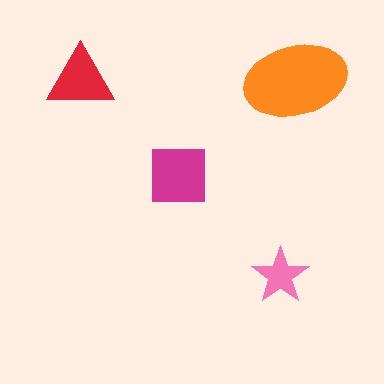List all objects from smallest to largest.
The pink star, the red triangle, the magenta square, the orange ellipse.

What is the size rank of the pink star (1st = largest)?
4th.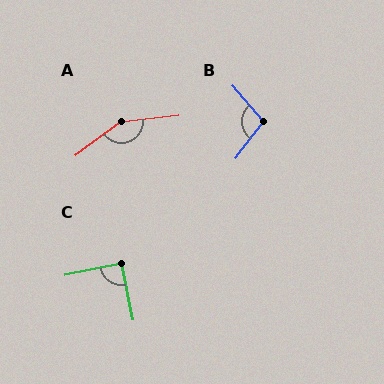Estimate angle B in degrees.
Approximately 103 degrees.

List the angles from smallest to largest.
C (90°), B (103°), A (150°).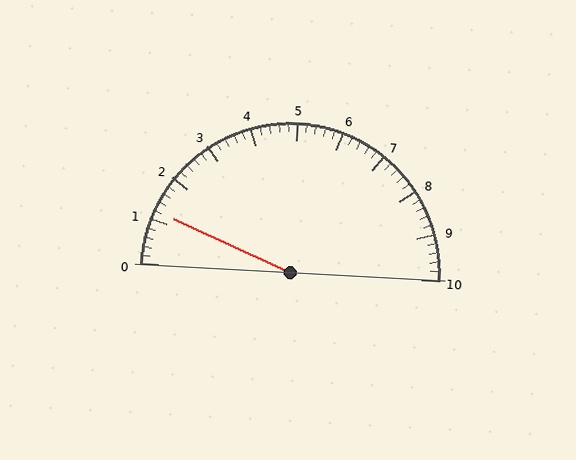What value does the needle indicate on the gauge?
The needle indicates approximately 1.2.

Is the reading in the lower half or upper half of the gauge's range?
The reading is in the lower half of the range (0 to 10).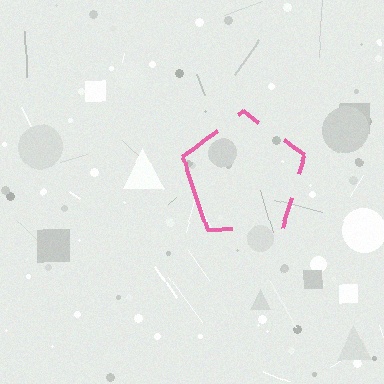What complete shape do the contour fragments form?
The contour fragments form a pentagon.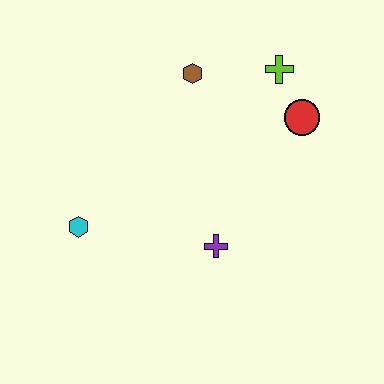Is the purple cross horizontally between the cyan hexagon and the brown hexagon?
No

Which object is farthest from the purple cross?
The lime cross is farthest from the purple cross.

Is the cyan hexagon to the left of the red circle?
Yes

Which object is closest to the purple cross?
The cyan hexagon is closest to the purple cross.